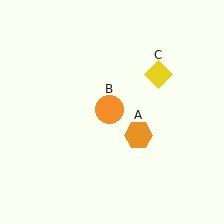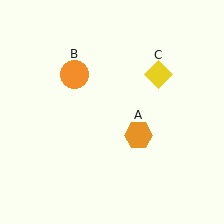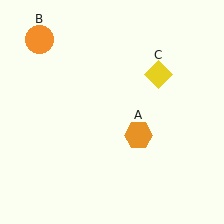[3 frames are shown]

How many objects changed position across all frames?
1 object changed position: orange circle (object B).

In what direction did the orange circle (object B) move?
The orange circle (object B) moved up and to the left.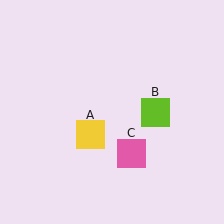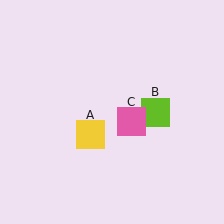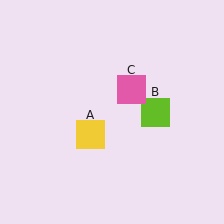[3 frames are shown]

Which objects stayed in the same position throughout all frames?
Yellow square (object A) and lime square (object B) remained stationary.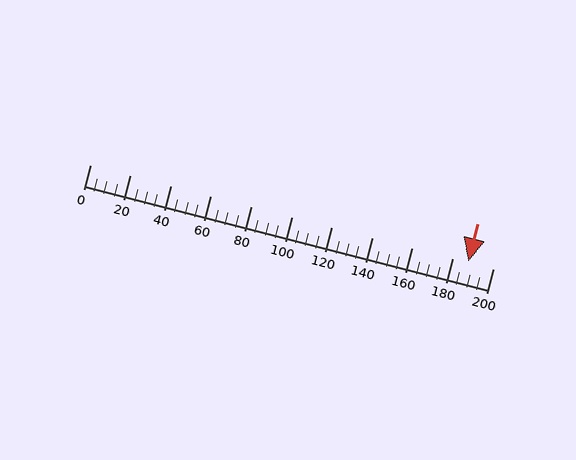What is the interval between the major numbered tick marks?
The major tick marks are spaced 20 units apart.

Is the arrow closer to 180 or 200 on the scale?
The arrow is closer to 180.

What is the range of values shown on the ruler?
The ruler shows values from 0 to 200.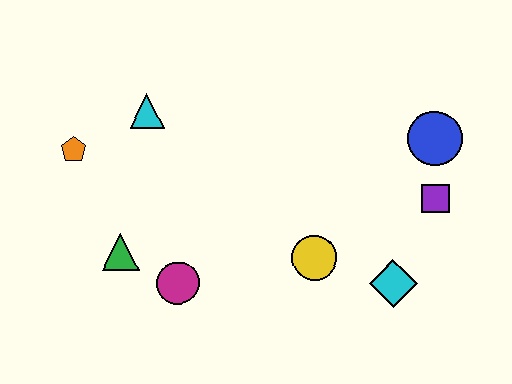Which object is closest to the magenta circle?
The green triangle is closest to the magenta circle.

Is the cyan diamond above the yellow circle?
No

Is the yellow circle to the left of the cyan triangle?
No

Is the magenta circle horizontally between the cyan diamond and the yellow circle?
No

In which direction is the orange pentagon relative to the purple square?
The orange pentagon is to the left of the purple square.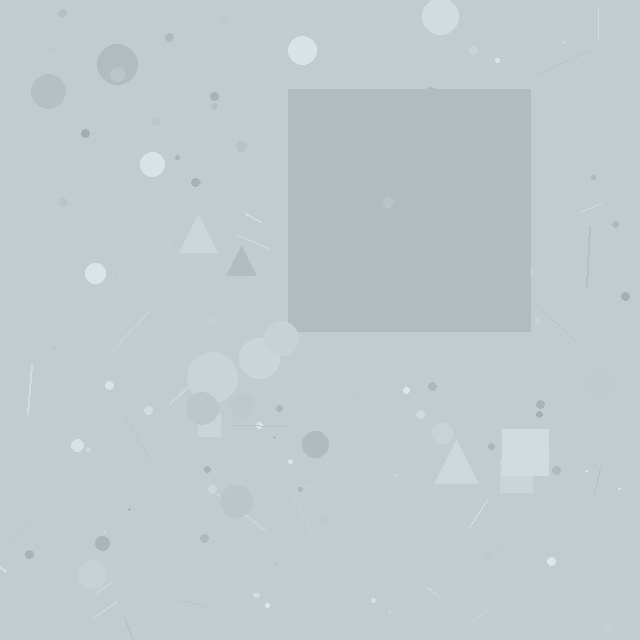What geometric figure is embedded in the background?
A square is embedded in the background.